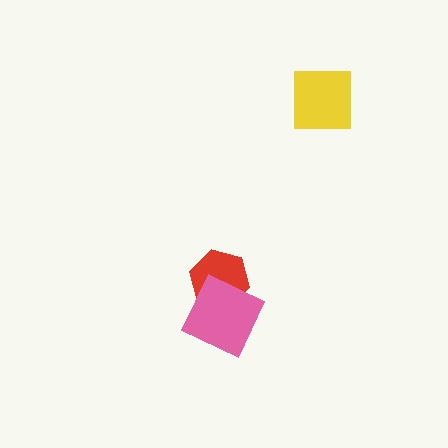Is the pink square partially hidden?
No, no other shape covers it.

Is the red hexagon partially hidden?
Yes, it is partially covered by another shape.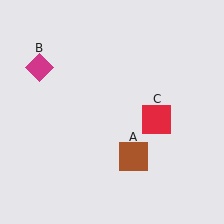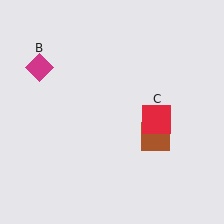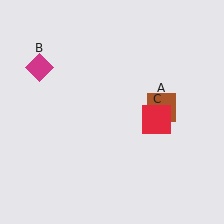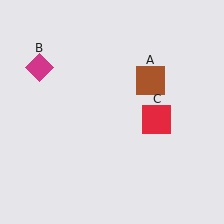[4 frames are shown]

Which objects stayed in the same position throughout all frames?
Magenta diamond (object B) and red square (object C) remained stationary.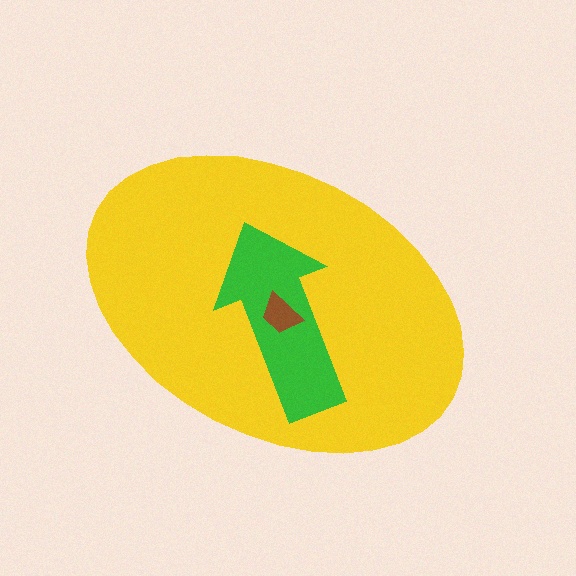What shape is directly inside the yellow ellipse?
The green arrow.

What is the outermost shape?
The yellow ellipse.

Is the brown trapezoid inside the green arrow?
Yes.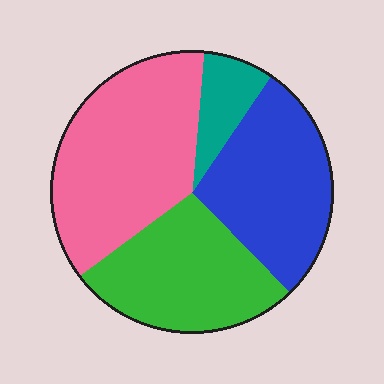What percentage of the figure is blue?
Blue covers roughly 30% of the figure.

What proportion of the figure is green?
Green takes up between a quarter and a half of the figure.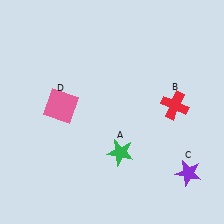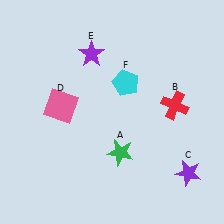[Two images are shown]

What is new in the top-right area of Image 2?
A cyan pentagon (F) was added in the top-right area of Image 2.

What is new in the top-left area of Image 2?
A purple star (E) was added in the top-left area of Image 2.